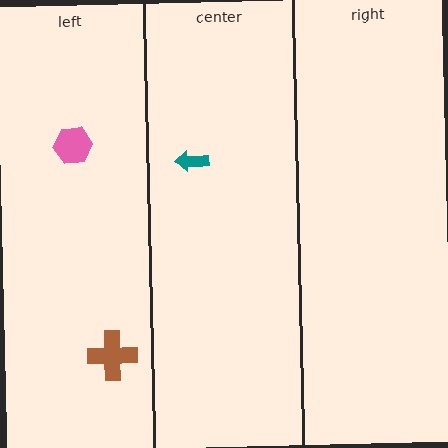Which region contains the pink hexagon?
The left region.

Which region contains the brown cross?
The left region.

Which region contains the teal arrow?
The center region.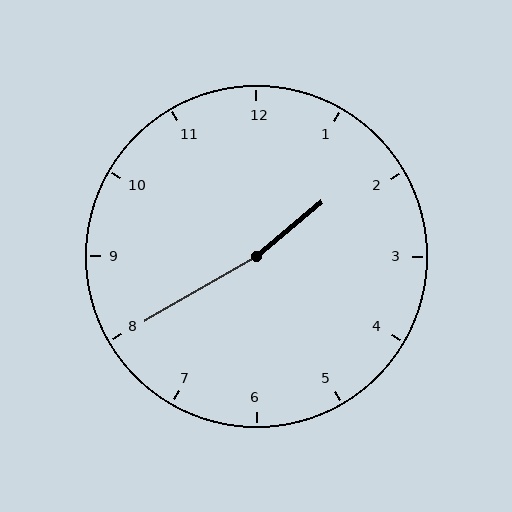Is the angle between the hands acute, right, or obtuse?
It is obtuse.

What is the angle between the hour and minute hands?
Approximately 170 degrees.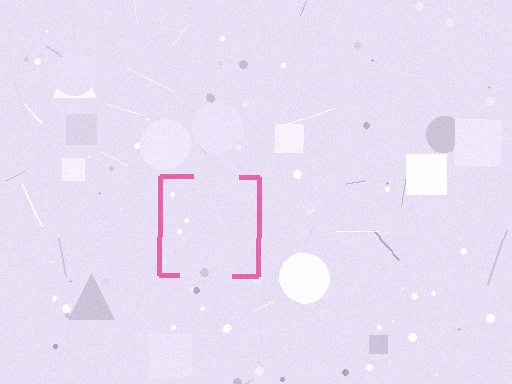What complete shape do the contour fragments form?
The contour fragments form a square.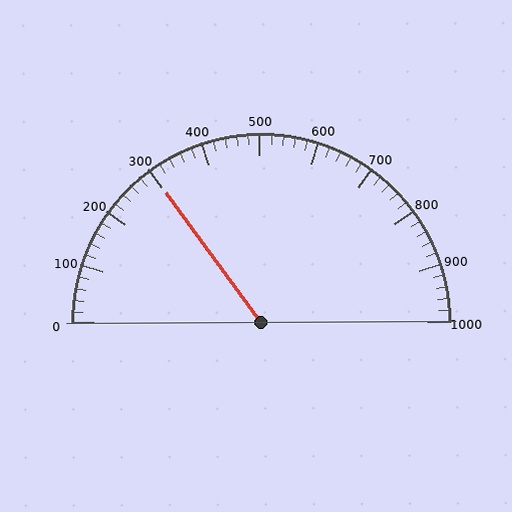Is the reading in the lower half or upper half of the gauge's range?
The reading is in the lower half of the range (0 to 1000).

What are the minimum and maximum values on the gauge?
The gauge ranges from 0 to 1000.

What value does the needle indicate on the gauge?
The needle indicates approximately 300.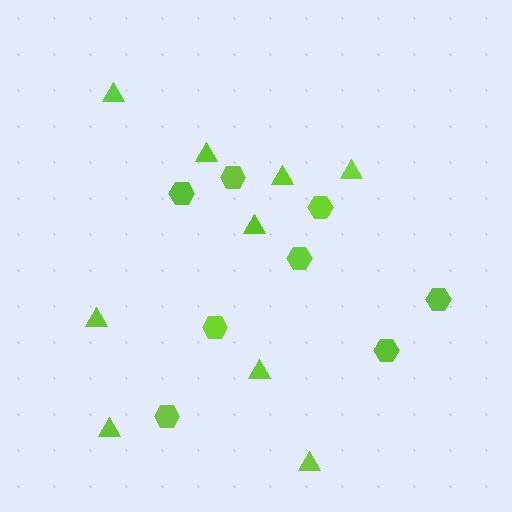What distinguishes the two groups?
There are 2 groups: one group of triangles (9) and one group of hexagons (8).